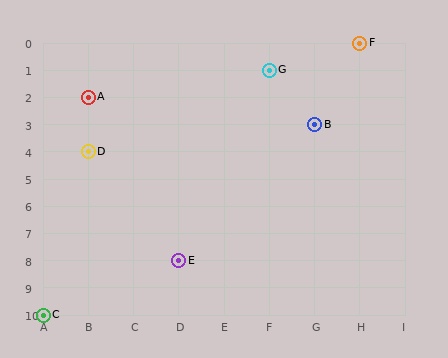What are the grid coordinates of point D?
Point D is at grid coordinates (B, 4).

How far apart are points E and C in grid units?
Points E and C are 3 columns and 2 rows apart (about 3.6 grid units diagonally).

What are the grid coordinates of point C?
Point C is at grid coordinates (A, 10).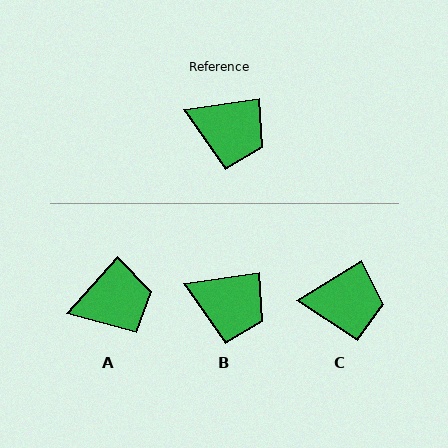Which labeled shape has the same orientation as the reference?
B.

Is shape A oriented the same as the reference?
No, it is off by about 40 degrees.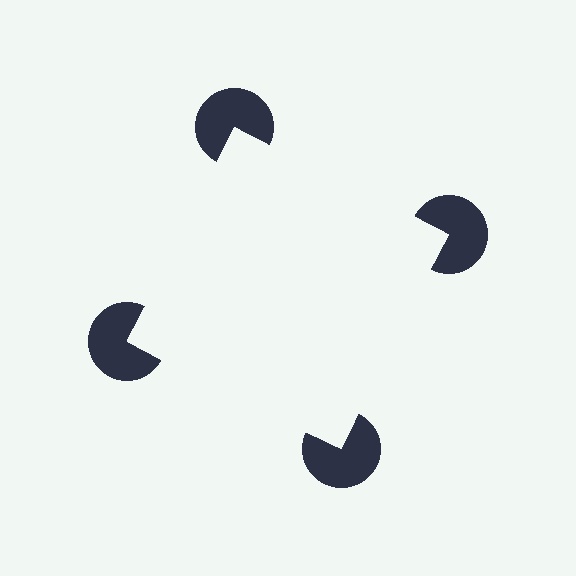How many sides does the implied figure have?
4 sides.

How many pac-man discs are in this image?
There are 4 — one at each vertex of the illusory square.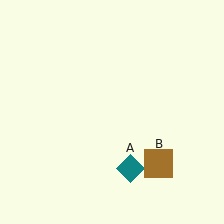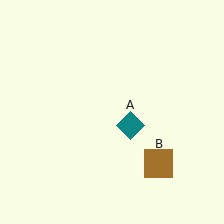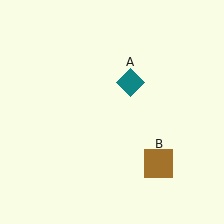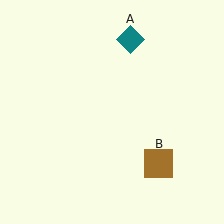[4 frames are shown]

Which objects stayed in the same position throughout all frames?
Brown square (object B) remained stationary.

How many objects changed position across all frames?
1 object changed position: teal diamond (object A).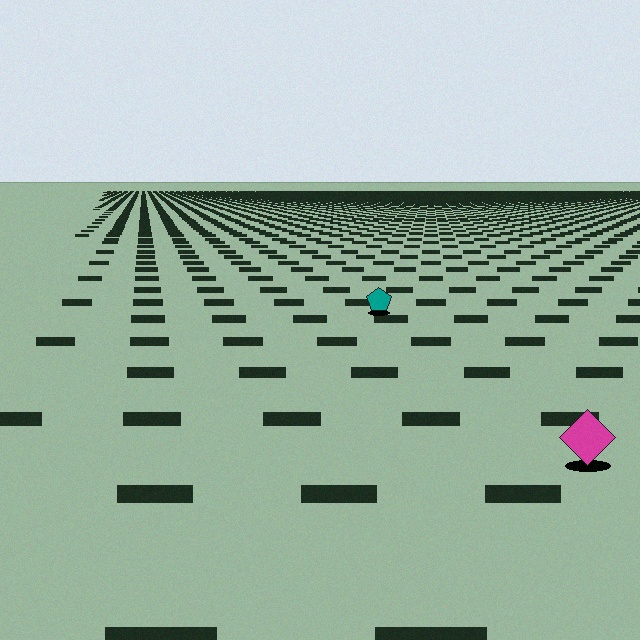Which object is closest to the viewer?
The magenta diamond is closest. The texture marks near it are larger and more spread out.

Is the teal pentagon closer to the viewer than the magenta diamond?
No. The magenta diamond is closer — you can tell from the texture gradient: the ground texture is coarser near it.